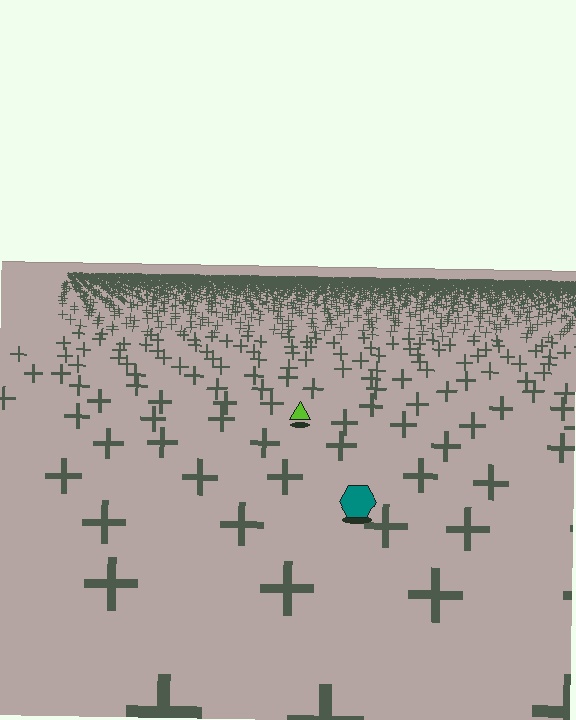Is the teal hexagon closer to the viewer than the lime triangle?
Yes. The teal hexagon is closer — you can tell from the texture gradient: the ground texture is coarser near it.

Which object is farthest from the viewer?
The lime triangle is farthest from the viewer. It appears smaller and the ground texture around it is denser.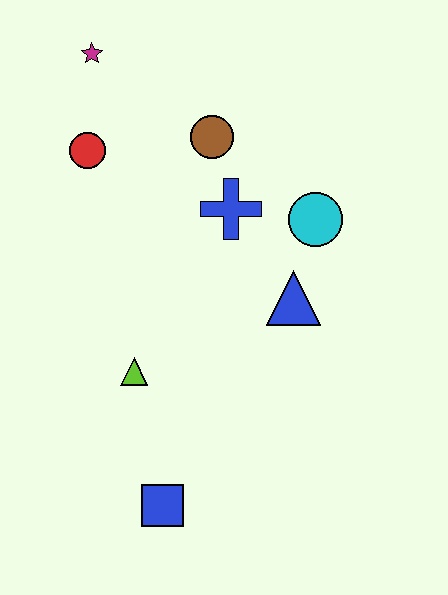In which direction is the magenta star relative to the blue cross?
The magenta star is above the blue cross.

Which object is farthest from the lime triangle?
The magenta star is farthest from the lime triangle.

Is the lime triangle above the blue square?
Yes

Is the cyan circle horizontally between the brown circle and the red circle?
No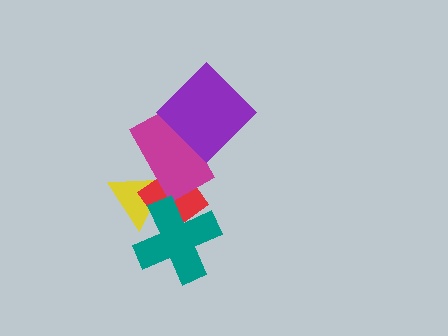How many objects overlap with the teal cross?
2 objects overlap with the teal cross.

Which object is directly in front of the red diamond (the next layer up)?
The magenta rectangle is directly in front of the red diamond.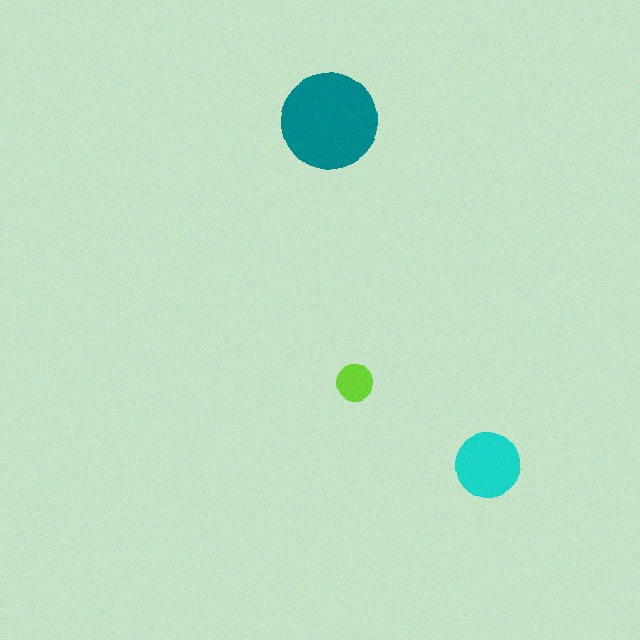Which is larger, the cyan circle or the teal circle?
The teal one.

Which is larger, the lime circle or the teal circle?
The teal one.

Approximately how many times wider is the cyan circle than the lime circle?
About 1.5 times wider.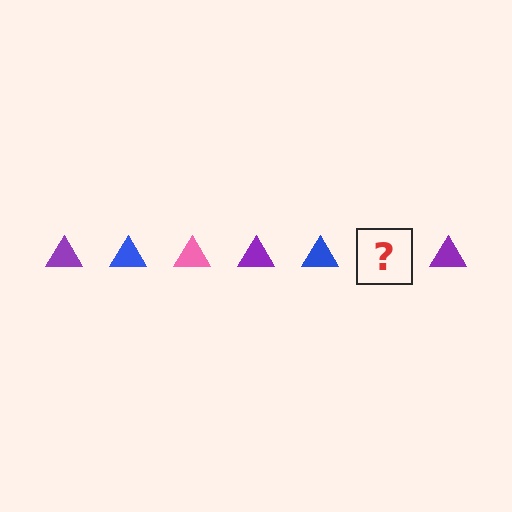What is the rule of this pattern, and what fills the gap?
The rule is that the pattern cycles through purple, blue, pink triangles. The gap should be filled with a pink triangle.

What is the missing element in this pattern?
The missing element is a pink triangle.